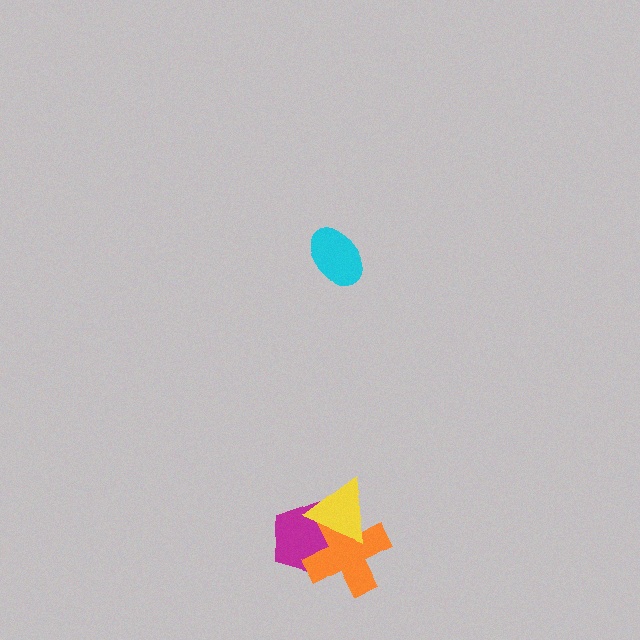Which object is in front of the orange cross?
The yellow triangle is in front of the orange cross.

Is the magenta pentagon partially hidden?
Yes, it is partially covered by another shape.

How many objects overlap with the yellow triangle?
2 objects overlap with the yellow triangle.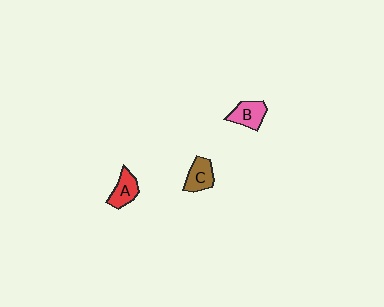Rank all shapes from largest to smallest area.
From largest to smallest: B (pink), C (brown), A (red).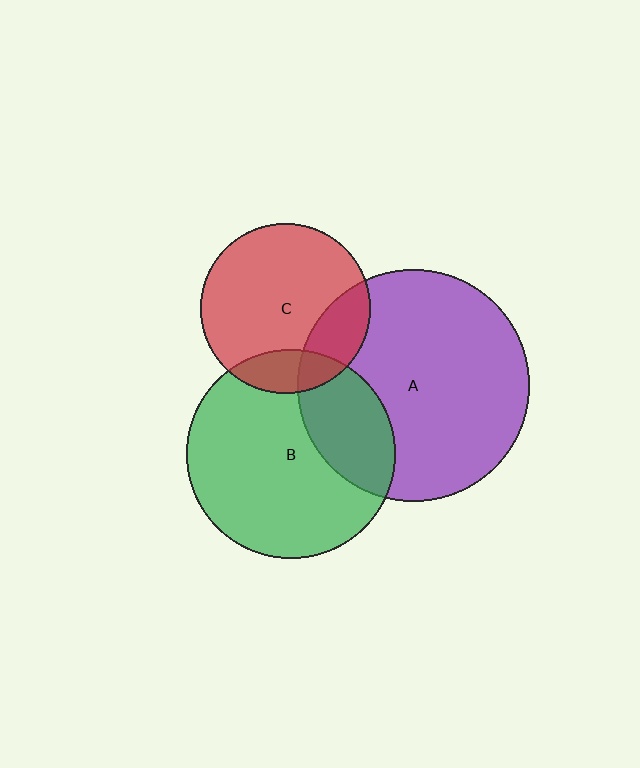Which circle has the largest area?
Circle A (purple).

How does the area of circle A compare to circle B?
Approximately 1.2 times.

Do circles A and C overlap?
Yes.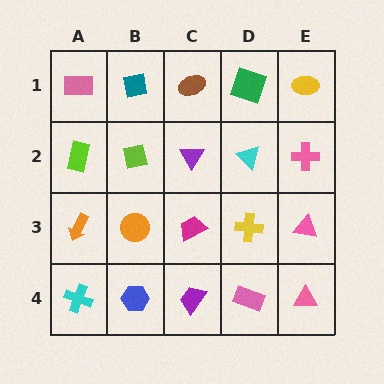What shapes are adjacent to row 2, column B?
A teal square (row 1, column B), an orange circle (row 3, column B), a lime rectangle (row 2, column A), a purple triangle (row 2, column C).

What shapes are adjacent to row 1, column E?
A pink cross (row 2, column E), a green square (row 1, column D).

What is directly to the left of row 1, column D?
A brown ellipse.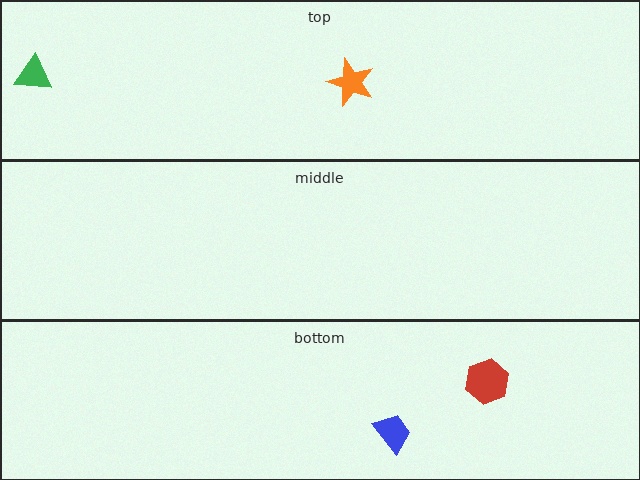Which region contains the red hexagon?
The bottom region.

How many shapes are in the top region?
2.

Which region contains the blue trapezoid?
The bottom region.